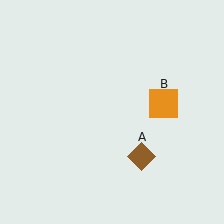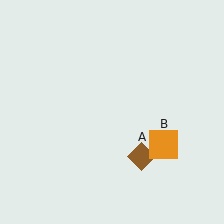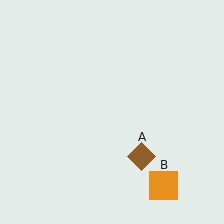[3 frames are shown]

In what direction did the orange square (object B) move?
The orange square (object B) moved down.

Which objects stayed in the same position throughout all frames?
Brown diamond (object A) remained stationary.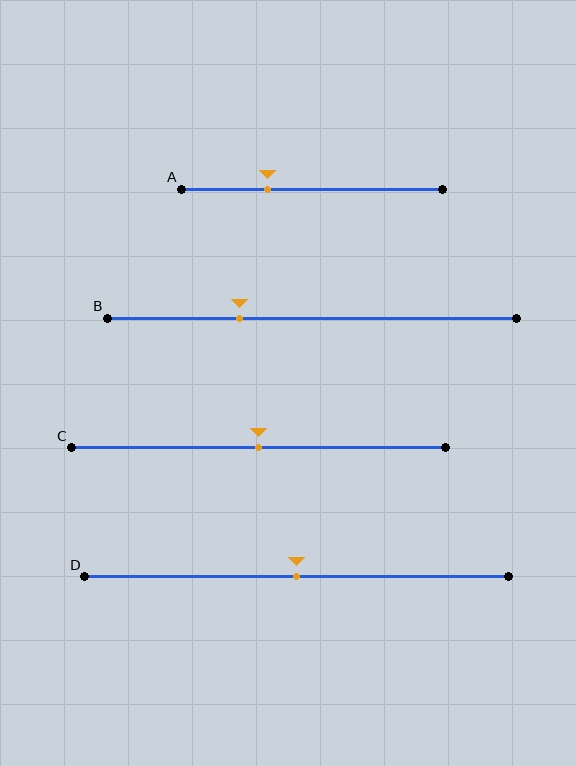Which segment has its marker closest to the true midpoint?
Segment C has its marker closest to the true midpoint.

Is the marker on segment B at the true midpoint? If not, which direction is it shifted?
No, the marker on segment B is shifted to the left by about 18% of the segment length.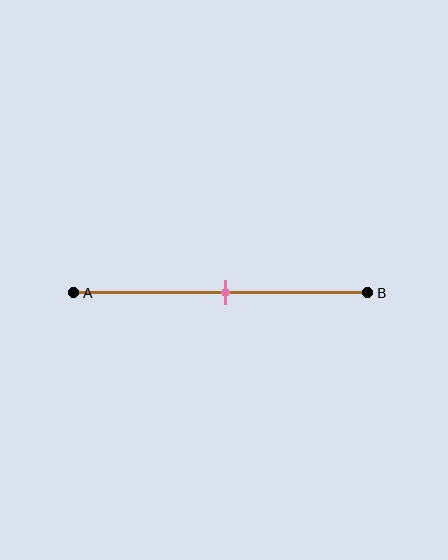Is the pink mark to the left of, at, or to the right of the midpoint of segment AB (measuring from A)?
The pink mark is approximately at the midpoint of segment AB.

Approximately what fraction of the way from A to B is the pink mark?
The pink mark is approximately 50% of the way from A to B.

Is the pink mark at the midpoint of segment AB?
Yes, the mark is approximately at the midpoint.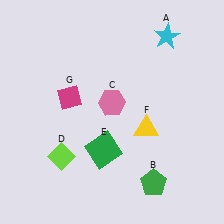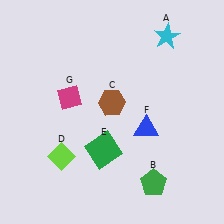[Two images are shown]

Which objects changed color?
C changed from pink to brown. F changed from yellow to blue.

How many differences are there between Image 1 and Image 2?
There are 2 differences between the two images.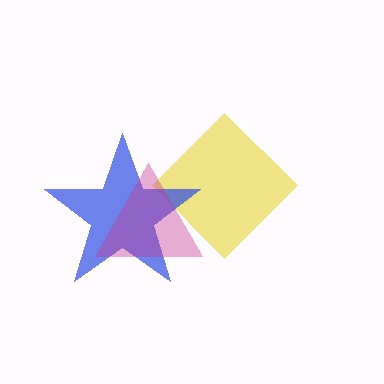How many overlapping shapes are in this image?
There are 3 overlapping shapes in the image.